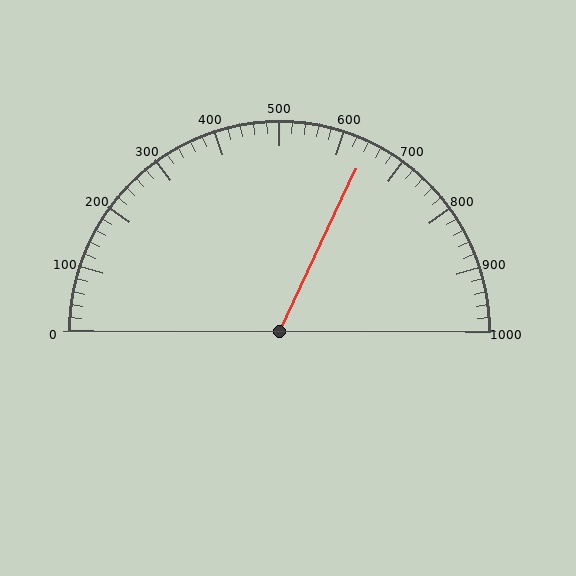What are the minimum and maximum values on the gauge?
The gauge ranges from 0 to 1000.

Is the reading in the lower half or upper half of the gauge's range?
The reading is in the upper half of the range (0 to 1000).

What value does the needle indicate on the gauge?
The needle indicates approximately 640.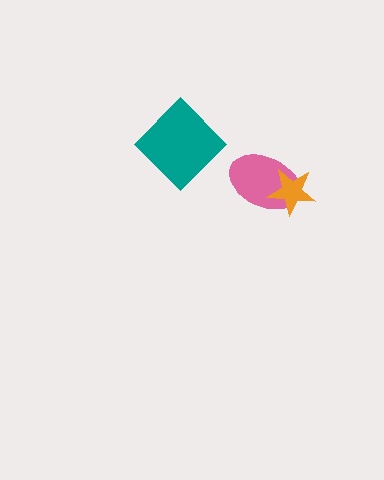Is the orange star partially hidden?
No, no other shape covers it.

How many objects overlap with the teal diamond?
0 objects overlap with the teal diamond.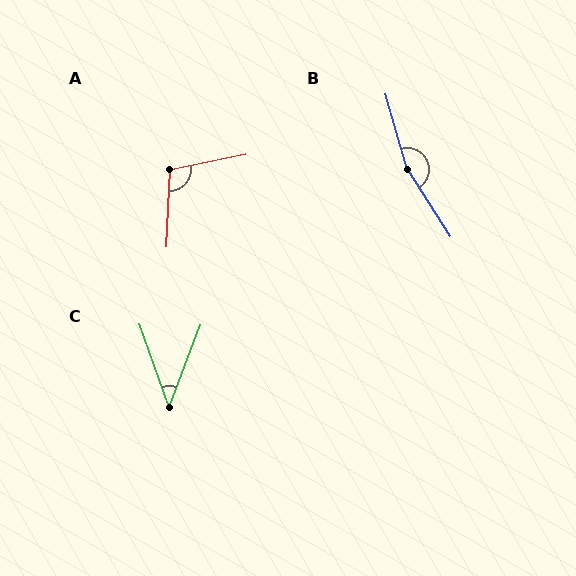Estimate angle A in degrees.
Approximately 104 degrees.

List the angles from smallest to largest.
C (41°), A (104°), B (163°).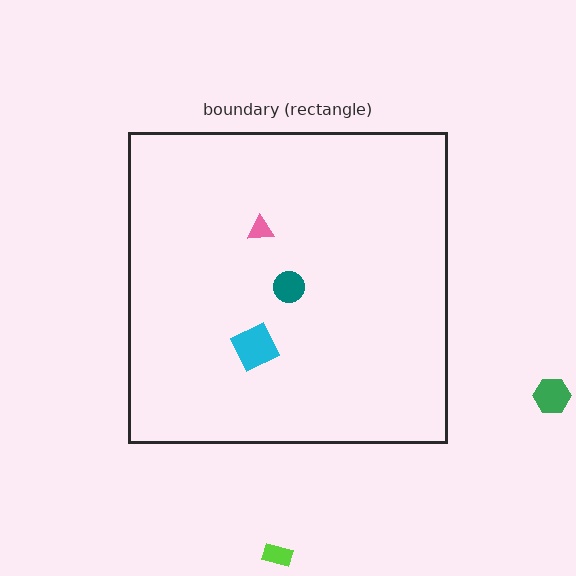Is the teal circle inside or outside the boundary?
Inside.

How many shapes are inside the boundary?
3 inside, 2 outside.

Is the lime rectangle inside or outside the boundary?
Outside.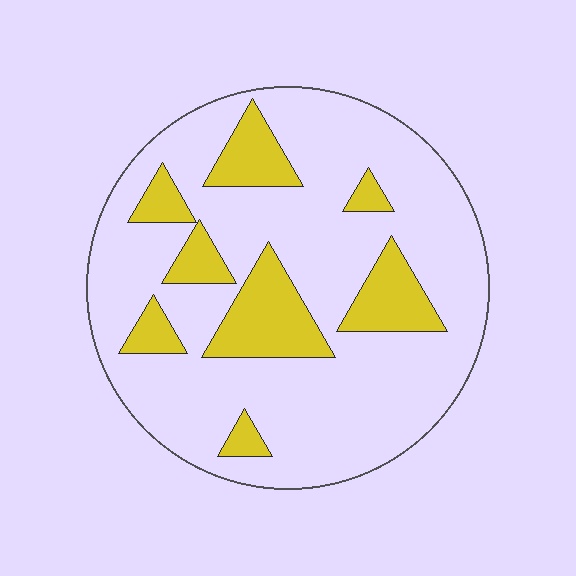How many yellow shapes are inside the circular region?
8.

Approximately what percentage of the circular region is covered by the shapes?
Approximately 20%.